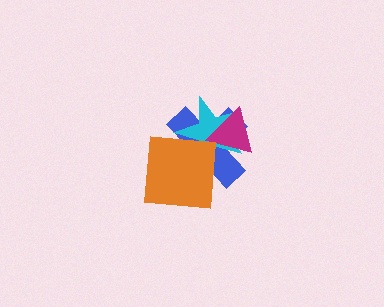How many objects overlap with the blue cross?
3 objects overlap with the blue cross.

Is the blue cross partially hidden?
Yes, it is partially covered by another shape.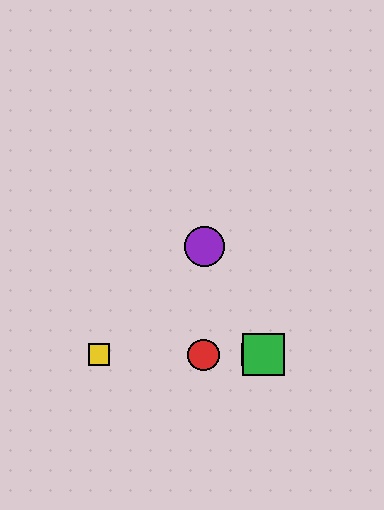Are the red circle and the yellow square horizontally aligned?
Yes, both are at y≈355.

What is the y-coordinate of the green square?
The green square is at y≈355.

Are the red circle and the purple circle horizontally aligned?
No, the red circle is at y≈355 and the purple circle is at y≈246.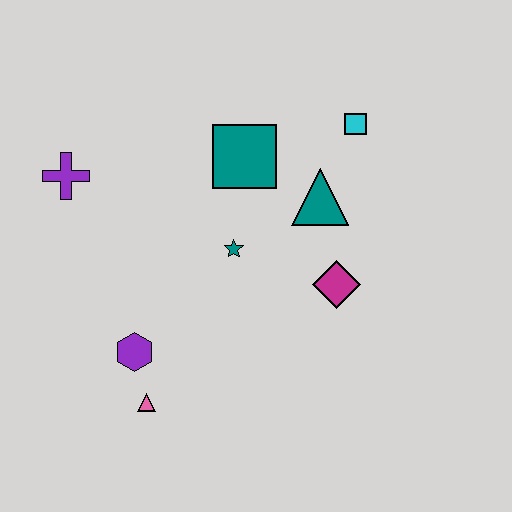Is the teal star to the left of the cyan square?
Yes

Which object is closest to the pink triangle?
The purple hexagon is closest to the pink triangle.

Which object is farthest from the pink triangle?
The cyan square is farthest from the pink triangle.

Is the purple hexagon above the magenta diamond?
No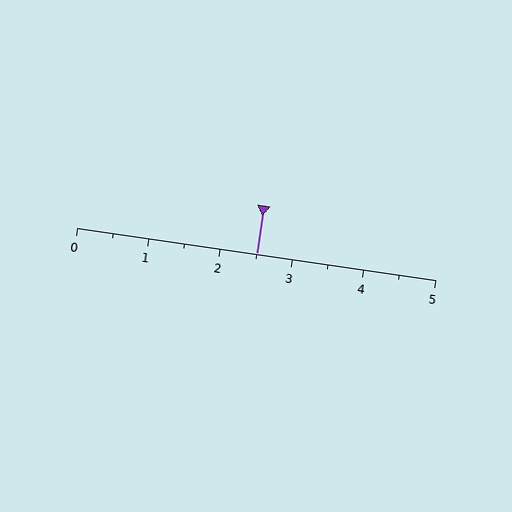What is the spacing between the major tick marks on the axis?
The major ticks are spaced 1 apart.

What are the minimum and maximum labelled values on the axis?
The axis runs from 0 to 5.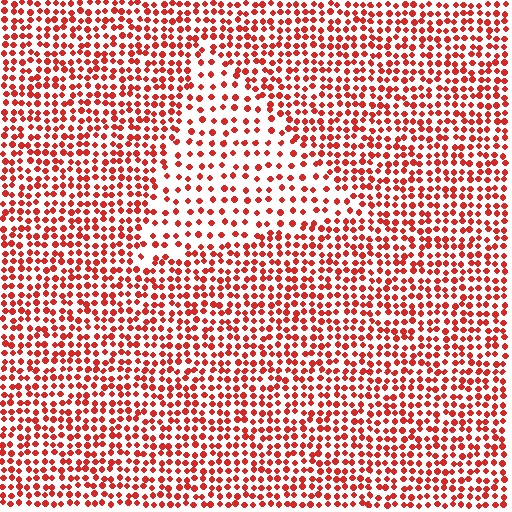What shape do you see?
I see a triangle.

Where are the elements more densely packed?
The elements are more densely packed outside the triangle boundary.